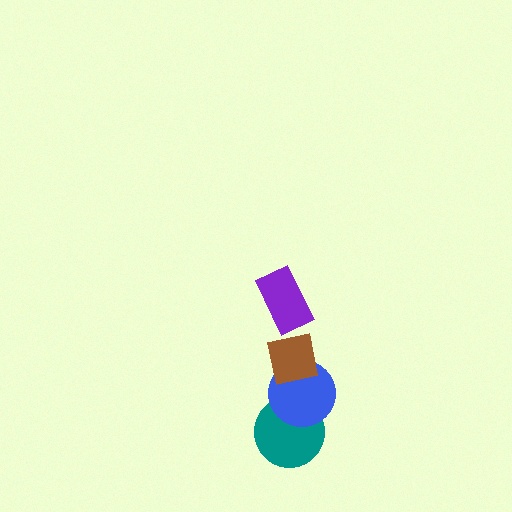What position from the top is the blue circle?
The blue circle is 3rd from the top.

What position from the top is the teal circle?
The teal circle is 4th from the top.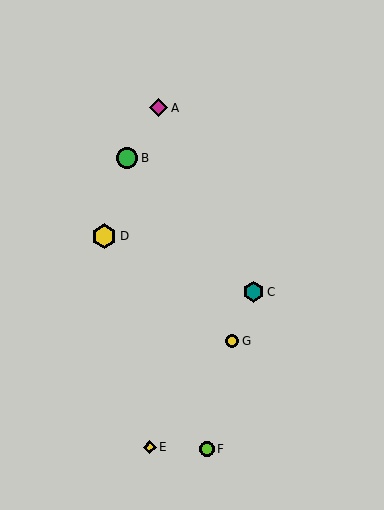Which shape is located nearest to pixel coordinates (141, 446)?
The yellow diamond (labeled E) at (150, 447) is nearest to that location.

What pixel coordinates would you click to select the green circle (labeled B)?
Click at (127, 158) to select the green circle B.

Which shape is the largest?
The yellow hexagon (labeled D) is the largest.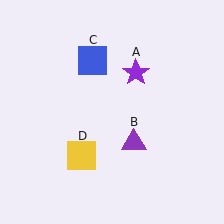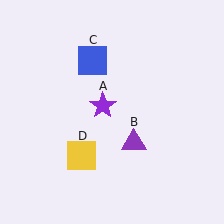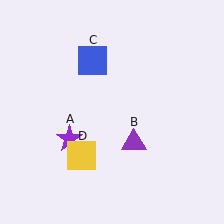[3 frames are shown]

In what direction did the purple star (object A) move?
The purple star (object A) moved down and to the left.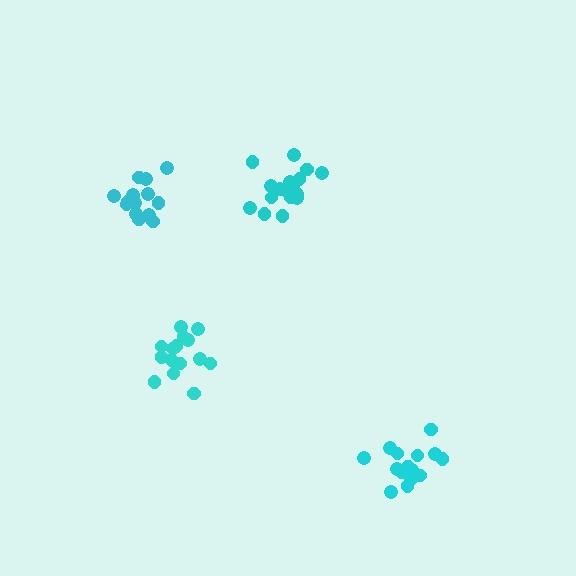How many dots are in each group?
Group 1: 18 dots, Group 2: 17 dots, Group 3: 16 dots, Group 4: 15 dots (66 total).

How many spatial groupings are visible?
There are 4 spatial groupings.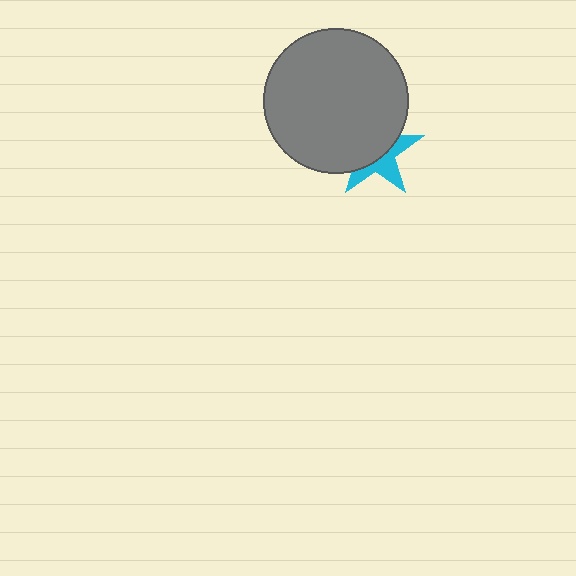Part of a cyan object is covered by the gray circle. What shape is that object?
It is a star.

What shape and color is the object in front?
The object in front is a gray circle.